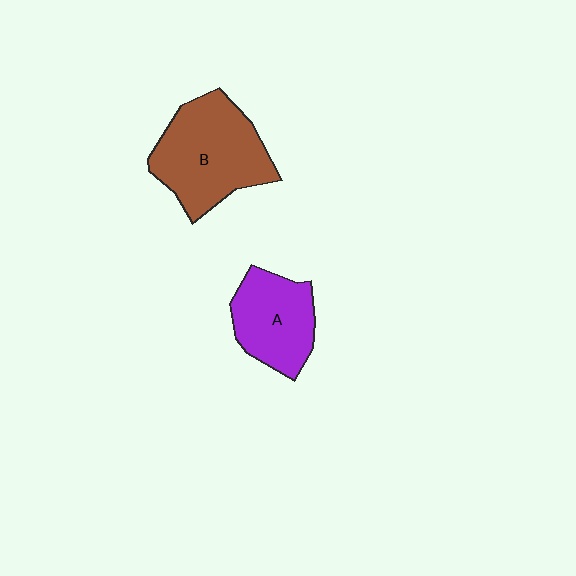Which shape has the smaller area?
Shape A (purple).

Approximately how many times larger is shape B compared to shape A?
Approximately 1.5 times.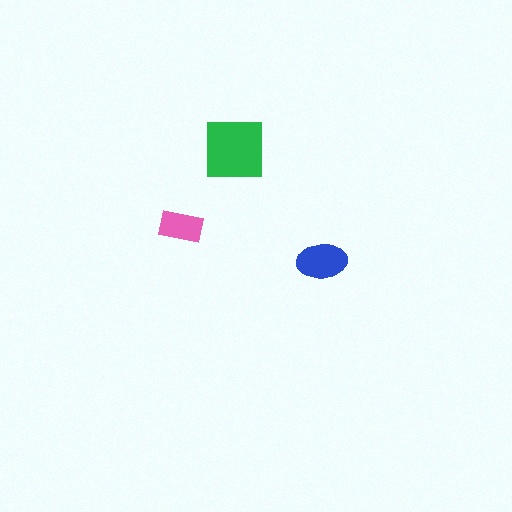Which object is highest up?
The green square is topmost.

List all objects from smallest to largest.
The pink rectangle, the blue ellipse, the green square.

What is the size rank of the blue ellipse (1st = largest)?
2nd.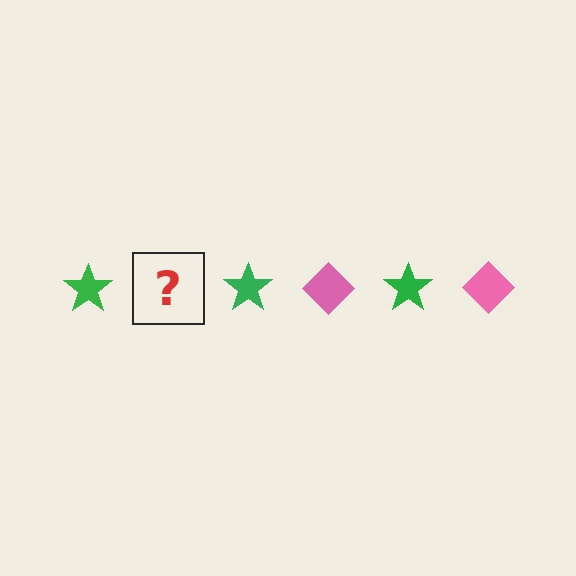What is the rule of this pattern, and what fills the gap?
The rule is that the pattern alternates between green star and pink diamond. The gap should be filled with a pink diamond.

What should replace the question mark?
The question mark should be replaced with a pink diamond.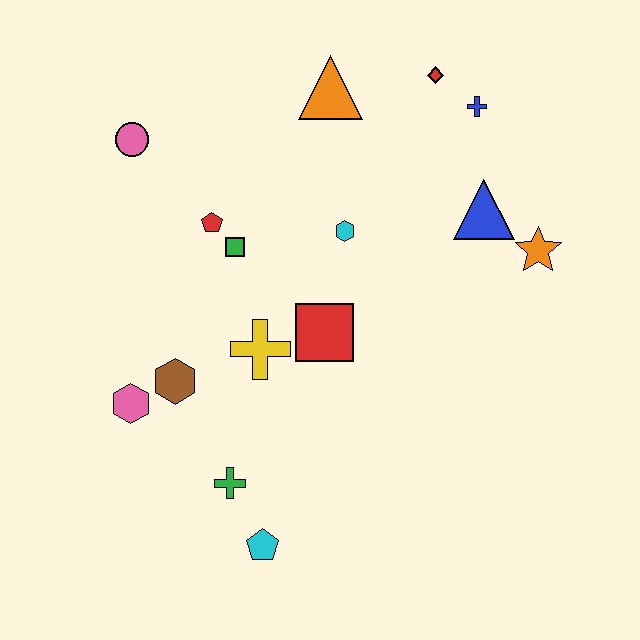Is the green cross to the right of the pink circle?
Yes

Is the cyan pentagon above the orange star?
No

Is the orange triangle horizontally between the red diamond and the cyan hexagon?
No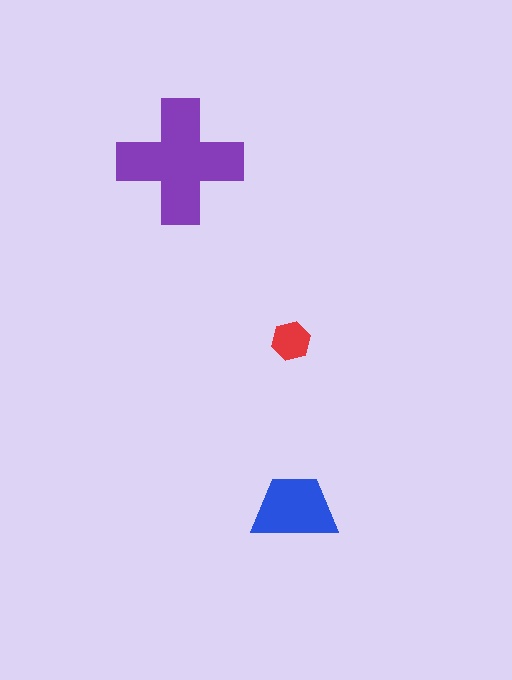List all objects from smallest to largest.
The red hexagon, the blue trapezoid, the purple cross.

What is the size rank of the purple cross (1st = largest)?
1st.